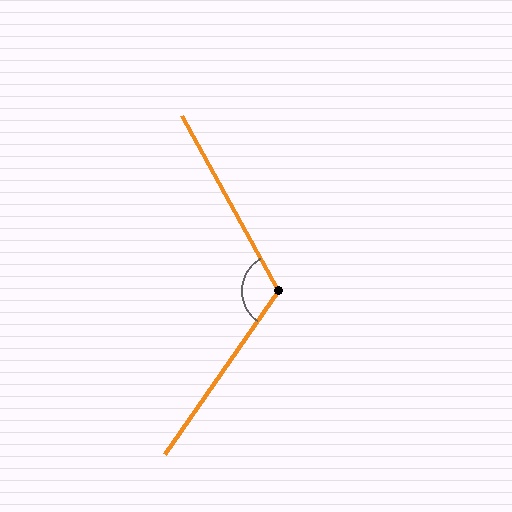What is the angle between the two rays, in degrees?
Approximately 116 degrees.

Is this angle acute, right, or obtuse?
It is obtuse.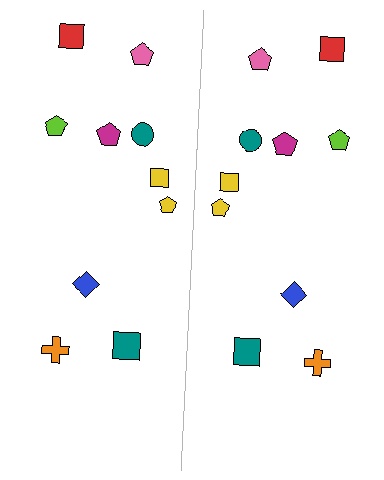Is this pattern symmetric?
Yes, this pattern has bilateral (reflection) symmetry.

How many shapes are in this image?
There are 20 shapes in this image.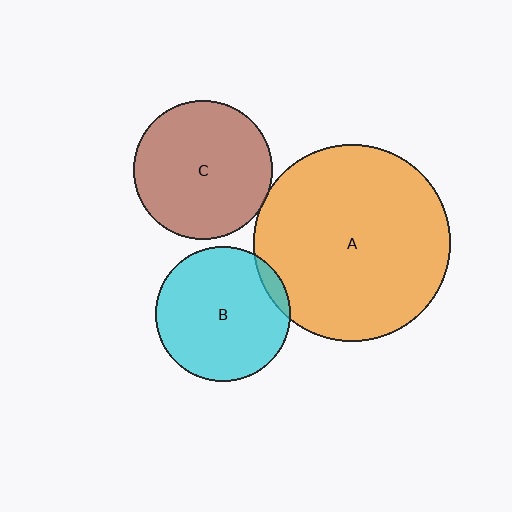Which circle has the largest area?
Circle A (orange).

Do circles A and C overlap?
Yes.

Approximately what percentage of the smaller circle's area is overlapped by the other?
Approximately 5%.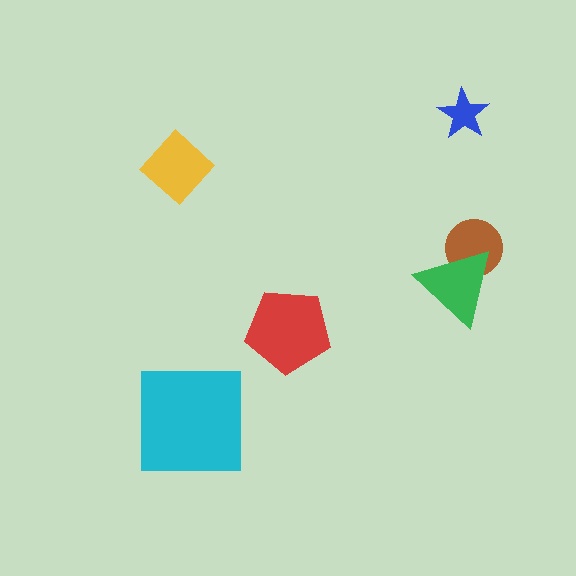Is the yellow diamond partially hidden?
No, no other shape covers it.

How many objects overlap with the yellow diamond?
0 objects overlap with the yellow diamond.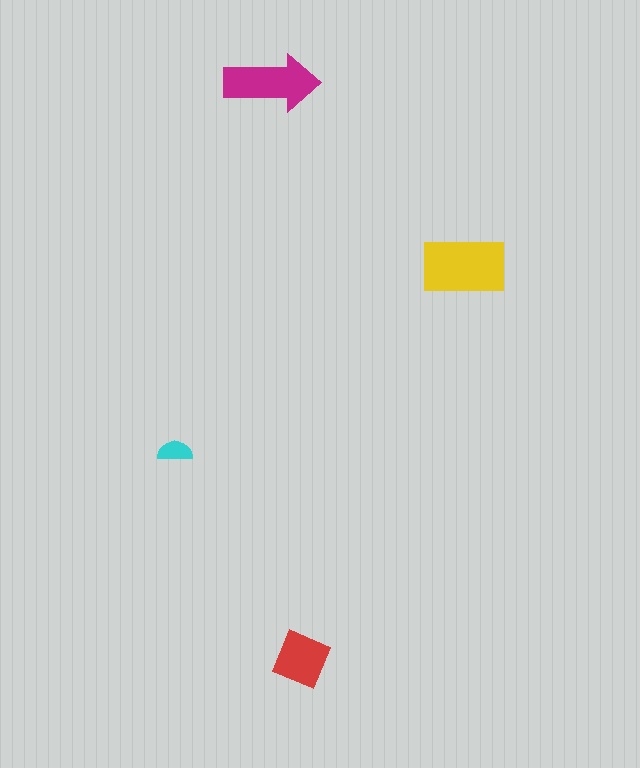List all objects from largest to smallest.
The yellow rectangle, the magenta arrow, the red diamond, the cyan semicircle.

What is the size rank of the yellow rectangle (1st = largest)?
1st.